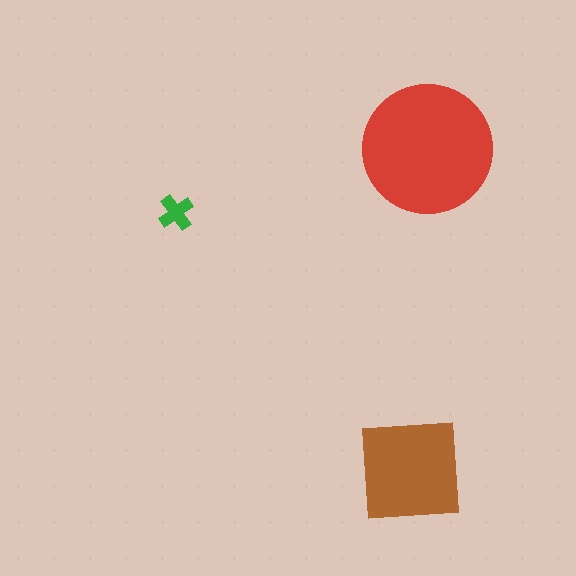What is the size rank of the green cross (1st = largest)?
3rd.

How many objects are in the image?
There are 3 objects in the image.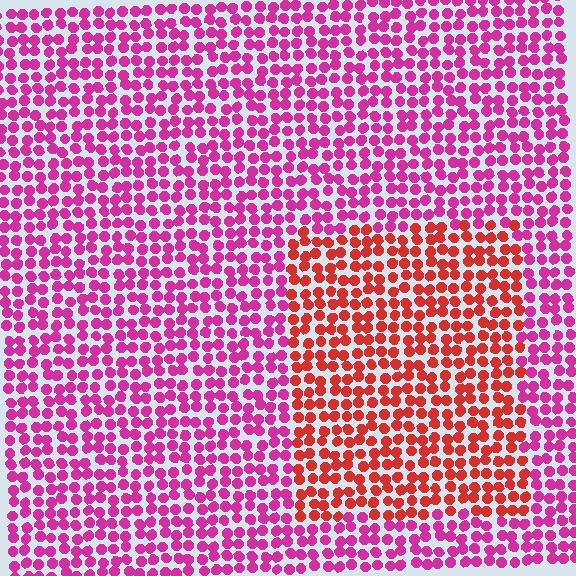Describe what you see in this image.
The image is filled with small magenta elements in a uniform arrangement. A rectangle-shaped region is visible where the elements are tinted to a slightly different hue, forming a subtle color boundary.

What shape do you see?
I see a rectangle.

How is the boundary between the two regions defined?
The boundary is defined purely by a slight shift in hue (about 42 degrees). Spacing, size, and orientation are identical on both sides.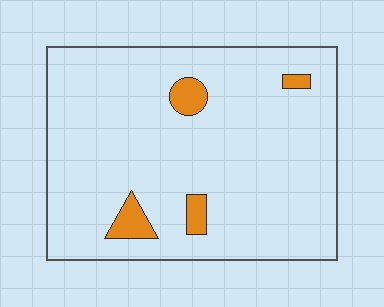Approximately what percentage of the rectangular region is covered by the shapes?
Approximately 5%.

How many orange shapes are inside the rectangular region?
4.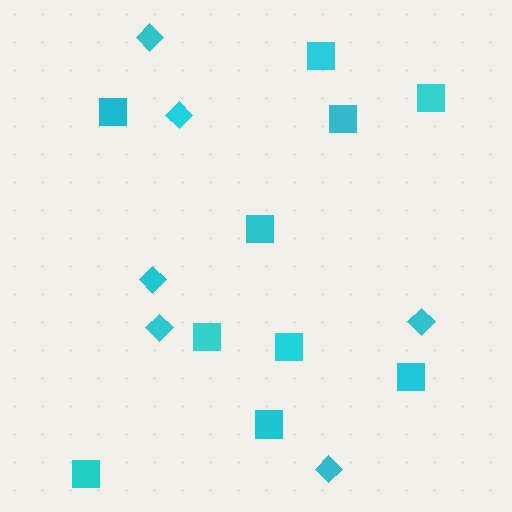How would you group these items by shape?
There are 2 groups: one group of diamonds (6) and one group of squares (10).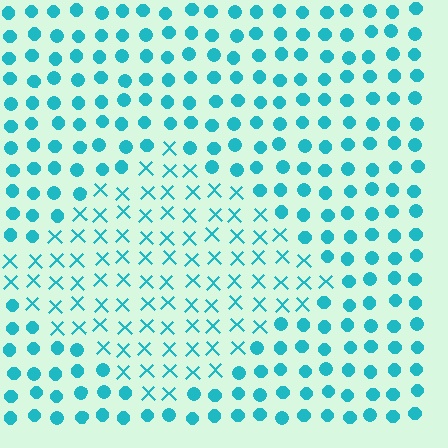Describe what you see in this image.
The image is filled with small cyan elements arranged in a uniform grid. A diamond-shaped region contains X marks, while the surrounding area contains circles. The boundary is defined purely by the change in element shape.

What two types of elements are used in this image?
The image uses X marks inside the diamond region and circles outside it.